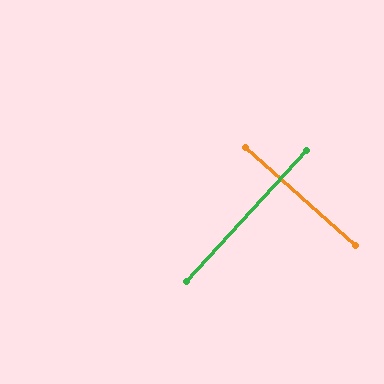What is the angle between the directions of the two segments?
Approximately 89 degrees.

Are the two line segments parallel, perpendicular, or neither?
Perpendicular — they meet at approximately 89°.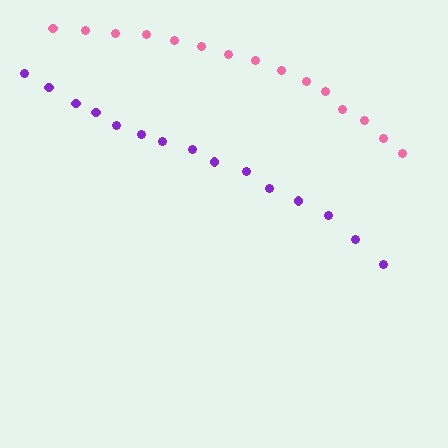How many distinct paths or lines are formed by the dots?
There are 2 distinct paths.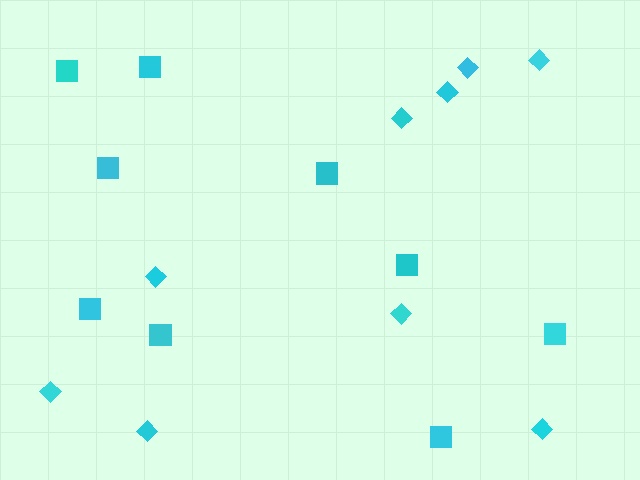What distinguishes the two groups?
There are 2 groups: one group of squares (9) and one group of diamonds (9).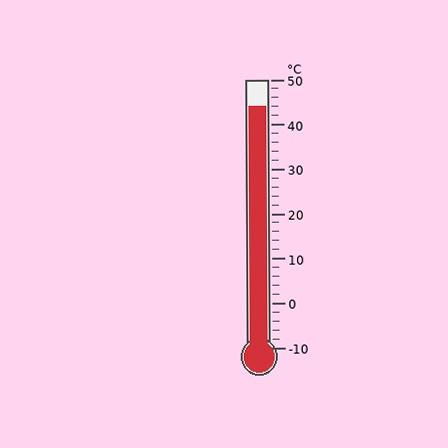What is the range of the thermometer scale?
The thermometer scale ranges from -10°C to 50°C.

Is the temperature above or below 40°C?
The temperature is above 40°C.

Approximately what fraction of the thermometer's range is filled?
The thermometer is filled to approximately 90% of its range.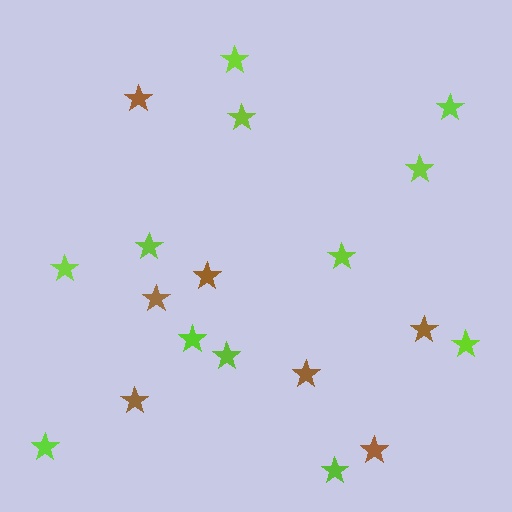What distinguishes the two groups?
There are 2 groups: one group of brown stars (7) and one group of lime stars (12).